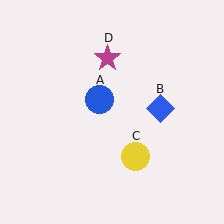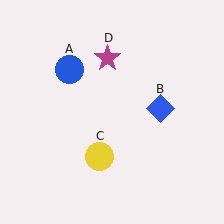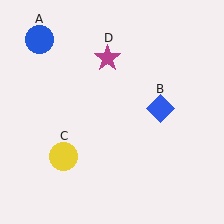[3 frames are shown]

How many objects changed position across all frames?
2 objects changed position: blue circle (object A), yellow circle (object C).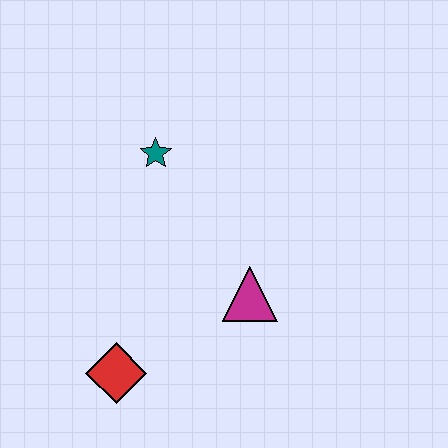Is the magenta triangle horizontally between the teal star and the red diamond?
No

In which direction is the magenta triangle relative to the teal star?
The magenta triangle is below the teal star.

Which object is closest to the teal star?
The magenta triangle is closest to the teal star.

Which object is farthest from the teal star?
The red diamond is farthest from the teal star.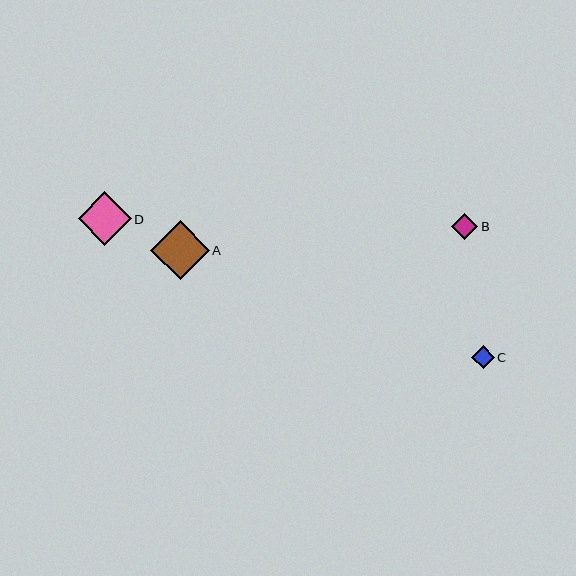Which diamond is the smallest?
Diamond C is the smallest with a size of approximately 23 pixels.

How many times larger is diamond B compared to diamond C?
Diamond B is approximately 1.1 times the size of diamond C.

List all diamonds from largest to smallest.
From largest to smallest: A, D, B, C.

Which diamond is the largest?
Diamond A is the largest with a size of approximately 58 pixels.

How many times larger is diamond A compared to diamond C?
Diamond A is approximately 2.6 times the size of diamond C.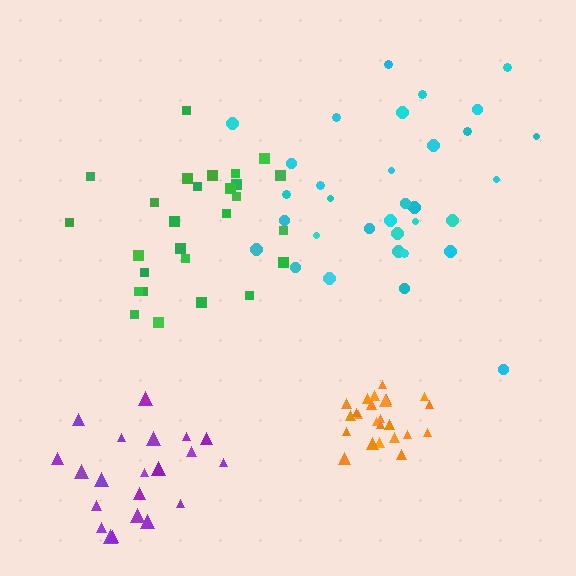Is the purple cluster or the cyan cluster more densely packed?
Purple.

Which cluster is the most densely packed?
Orange.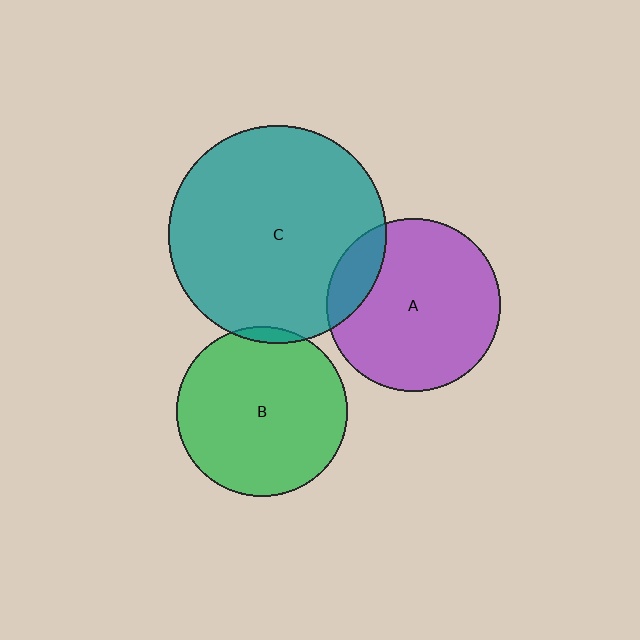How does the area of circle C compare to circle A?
Approximately 1.6 times.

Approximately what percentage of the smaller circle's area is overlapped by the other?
Approximately 5%.